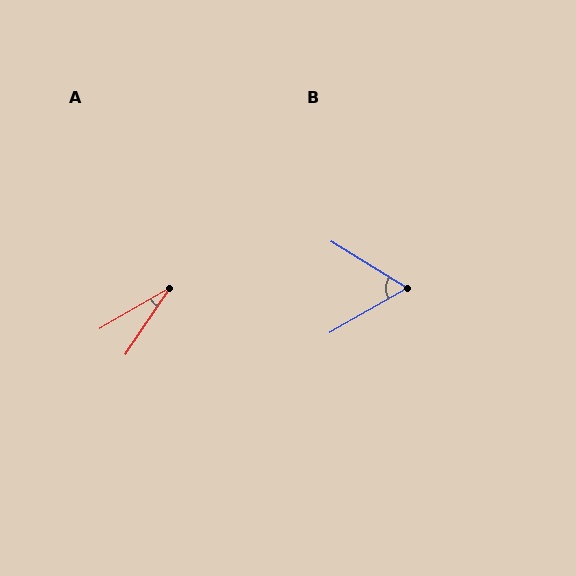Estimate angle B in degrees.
Approximately 62 degrees.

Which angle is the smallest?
A, at approximately 26 degrees.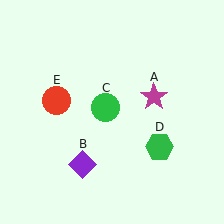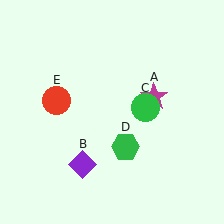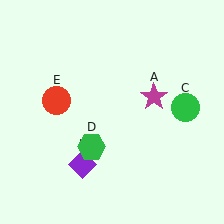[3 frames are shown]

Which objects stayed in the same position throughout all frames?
Magenta star (object A) and purple diamond (object B) and red circle (object E) remained stationary.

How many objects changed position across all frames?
2 objects changed position: green circle (object C), green hexagon (object D).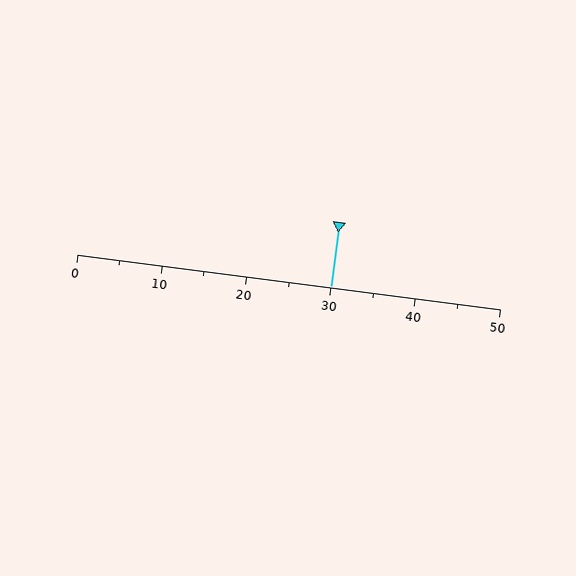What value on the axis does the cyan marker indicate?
The marker indicates approximately 30.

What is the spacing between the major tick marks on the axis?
The major ticks are spaced 10 apart.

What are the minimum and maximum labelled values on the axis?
The axis runs from 0 to 50.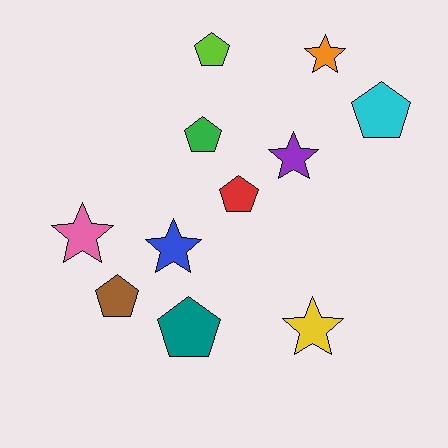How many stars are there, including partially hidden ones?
There are 5 stars.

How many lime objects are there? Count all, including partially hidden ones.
There is 1 lime object.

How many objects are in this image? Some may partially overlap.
There are 11 objects.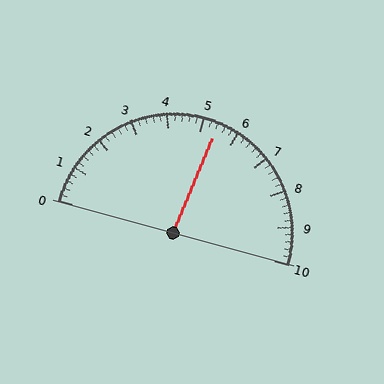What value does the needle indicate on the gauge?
The needle indicates approximately 5.4.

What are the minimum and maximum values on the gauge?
The gauge ranges from 0 to 10.